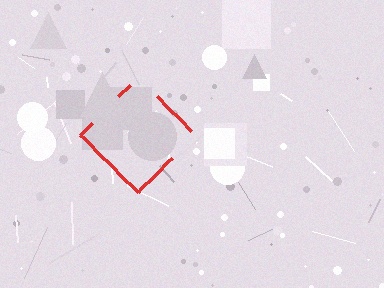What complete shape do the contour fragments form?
The contour fragments form a diamond.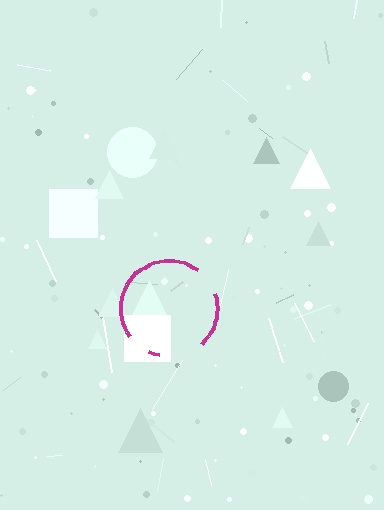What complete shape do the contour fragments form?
The contour fragments form a circle.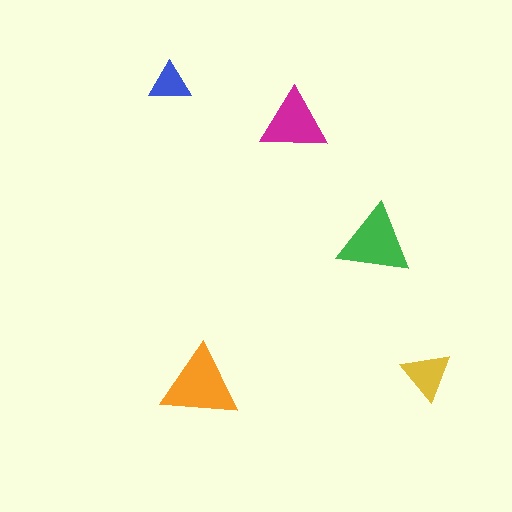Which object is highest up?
The blue triangle is topmost.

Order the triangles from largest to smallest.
the orange one, the green one, the magenta one, the yellow one, the blue one.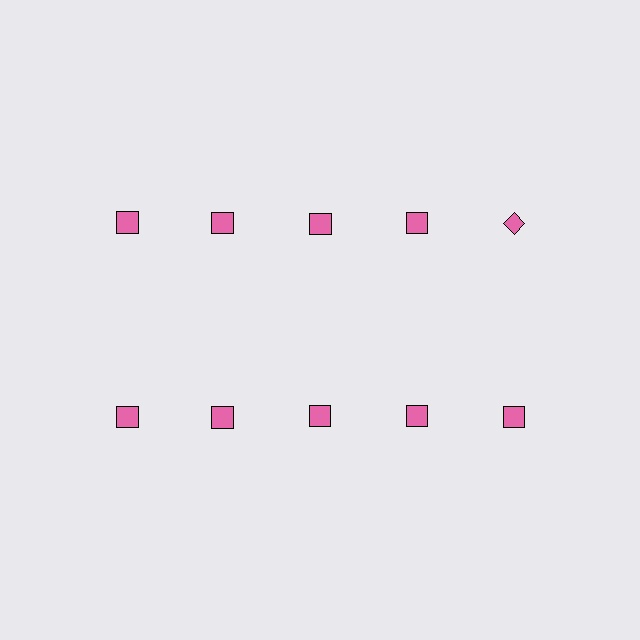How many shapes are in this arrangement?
There are 10 shapes arranged in a grid pattern.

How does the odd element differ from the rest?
It has a different shape: diamond instead of square.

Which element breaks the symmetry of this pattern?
The pink diamond in the top row, rightmost column breaks the symmetry. All other shapes are pink squares.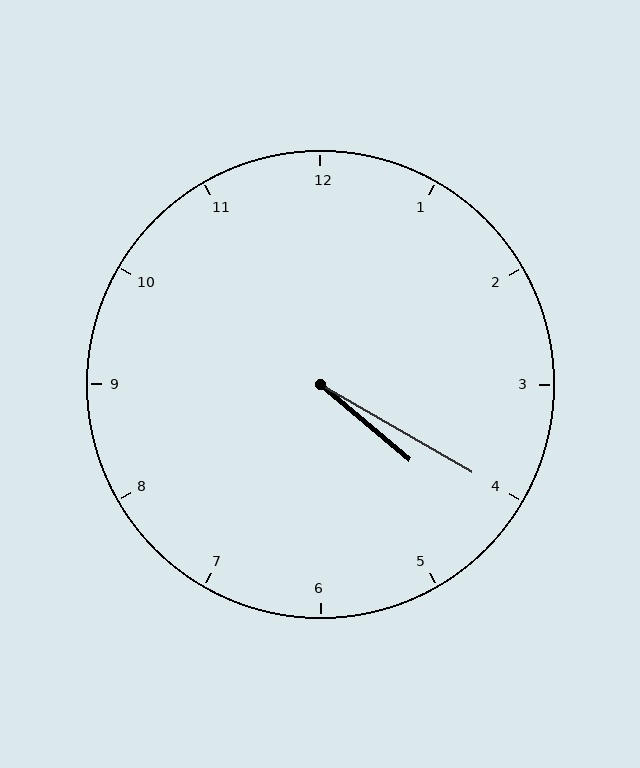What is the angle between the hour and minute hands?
Approximately 10 degrees.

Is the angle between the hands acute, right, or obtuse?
It is acute.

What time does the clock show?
4:20.